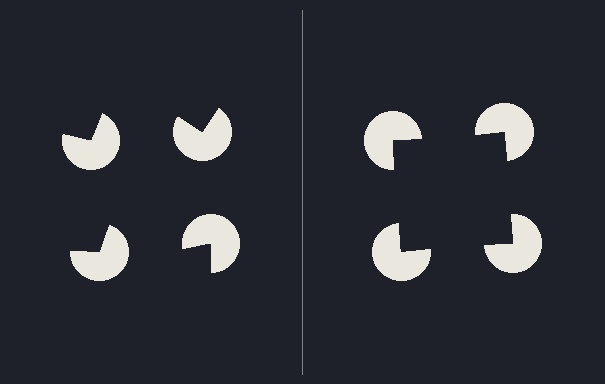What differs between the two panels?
The pac-man discs are positioned identically on both sides; only the wedge orientations differ. On the right they align to a square; on the left they are misaligned.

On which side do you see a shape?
An illusory square appears on the right side. On the left side the wedge cuts are rotated, so no coherent shape forms.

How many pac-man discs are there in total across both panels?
8 — 4 on each side.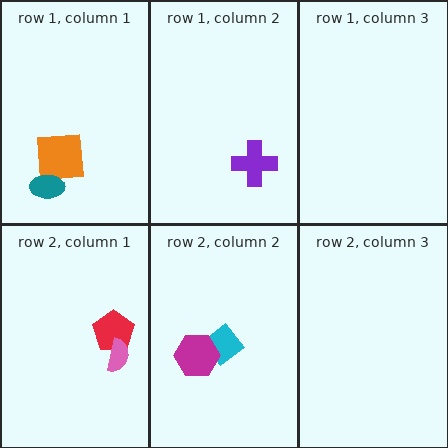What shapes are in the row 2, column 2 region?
The cyan diamond, the magenta hexagon.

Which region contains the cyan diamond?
The row 2, column 2 region.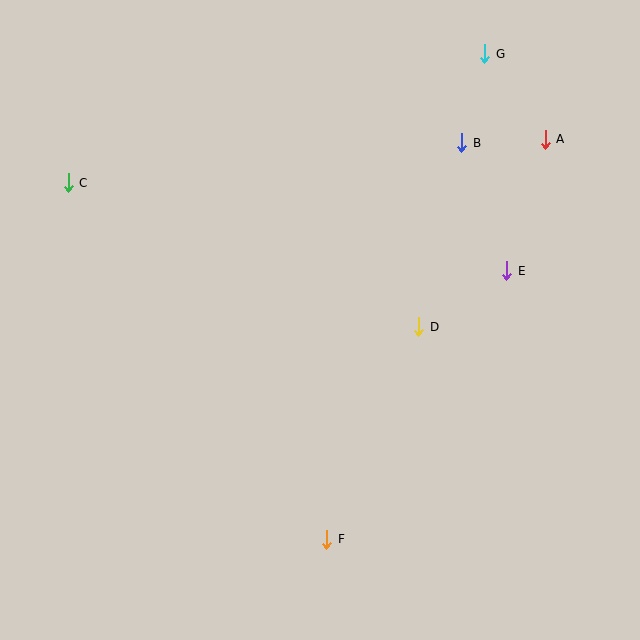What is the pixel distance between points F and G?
The distance between F and G is 510 pixels.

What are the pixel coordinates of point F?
Point F is at (327, 539).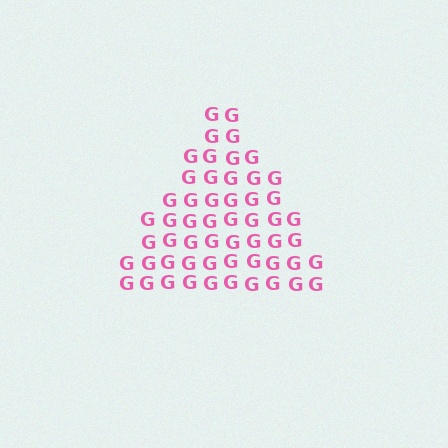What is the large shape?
The large shape is a triangle.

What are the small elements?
The small elements are letter G's.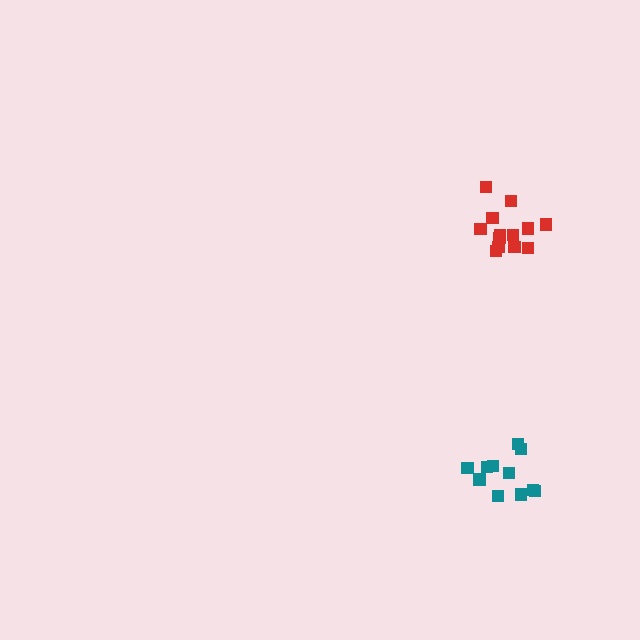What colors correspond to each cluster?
The clusters are colored: red, teal.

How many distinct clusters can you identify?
There are 2 distinct clusters.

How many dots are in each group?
Group 1: 13 dots, Group 2: 11 dots (24 total).